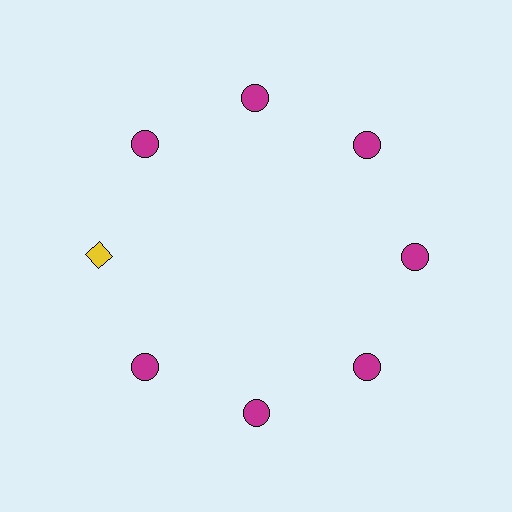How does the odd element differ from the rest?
It differs in both color (yellow instead of magenta) and shape (diamond instead of circle).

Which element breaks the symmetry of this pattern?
The yellow diamond at roughly the 9 o'clock position breaks the symmetry. All other shapes are magenta circles.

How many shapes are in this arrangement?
There are 8 shapes arranged in a ring pattern.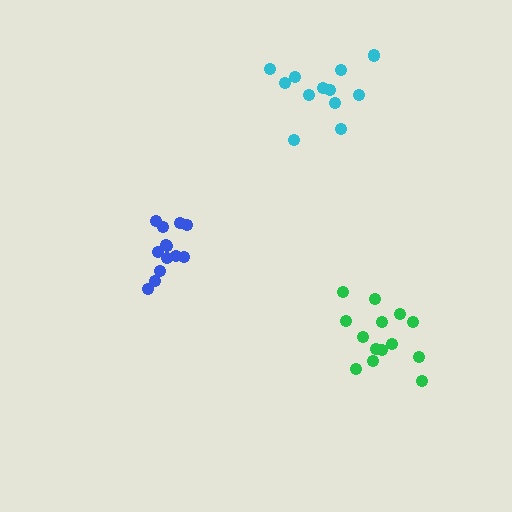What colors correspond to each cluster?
The clusters are colored: cyan, blue, green.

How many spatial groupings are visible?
There are 3 spatial groupings.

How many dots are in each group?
Group 1: 12 dots, Group 2: 13 dots, Group 3: 14 dots (39 total).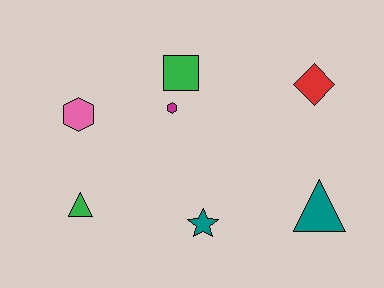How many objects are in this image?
There are 7 objects.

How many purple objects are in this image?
There are no purple objects.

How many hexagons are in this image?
There are 2 hexagons.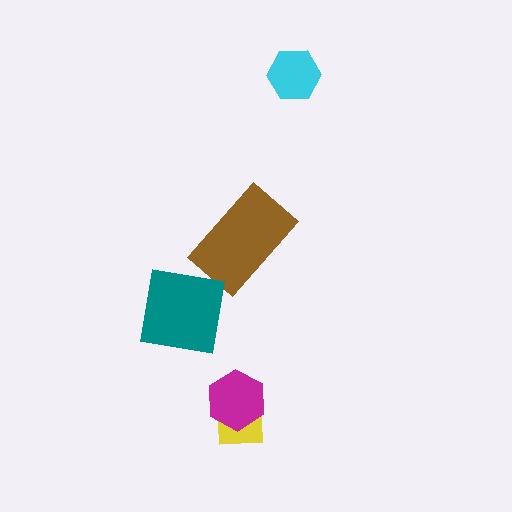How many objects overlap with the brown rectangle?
0 objects overlap with the brown rectangle.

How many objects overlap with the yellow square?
1 object overlaps with the yellow square.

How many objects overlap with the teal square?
0 objects overlap with the teal square.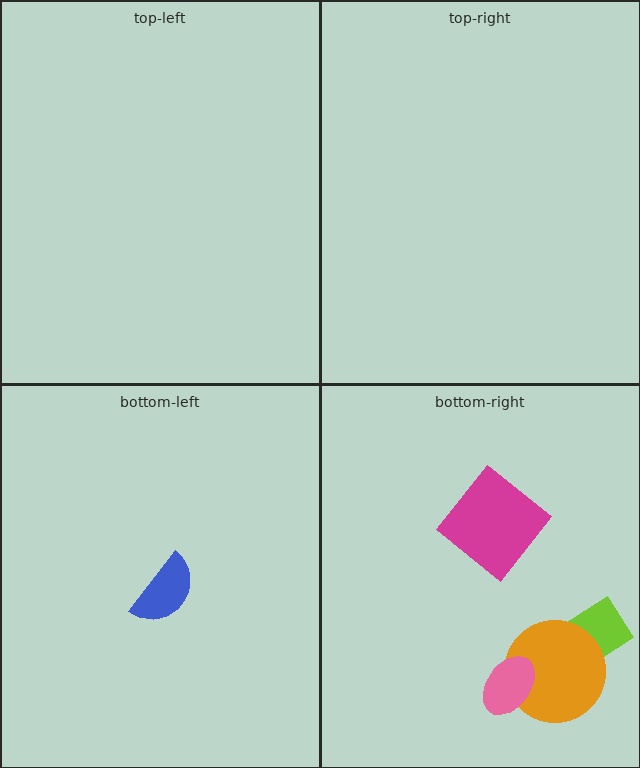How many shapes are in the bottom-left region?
1.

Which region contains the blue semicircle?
The bottom-left region.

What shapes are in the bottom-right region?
The lime rectangle, the magenta diamond, the orange circle, the pink ellipse.